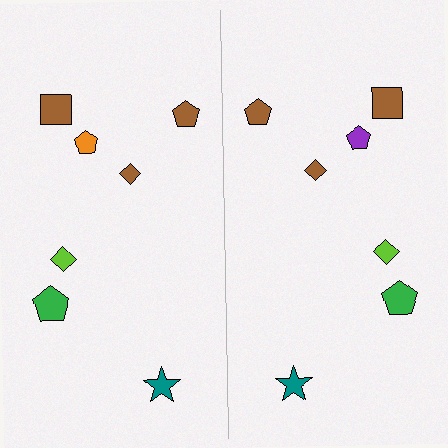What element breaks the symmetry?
The purple pentagon on the right side breaks the symmetry — its mirror counterpart is orange.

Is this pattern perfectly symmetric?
No, the pattern is not perfectly symmetric. The purple pentagon on the right side breaks the symmetry — its mirror counterpart is orange.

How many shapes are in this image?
There are 14 shapes in this image.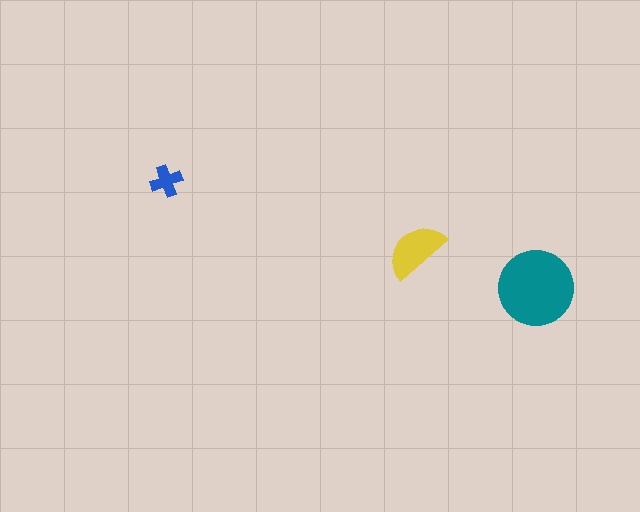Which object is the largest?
The teal circle.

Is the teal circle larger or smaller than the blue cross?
Larger.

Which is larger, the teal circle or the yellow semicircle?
The teal circle.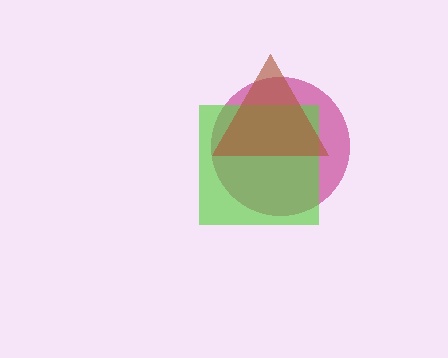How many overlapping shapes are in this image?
There are 3 overlapping shapes in the image.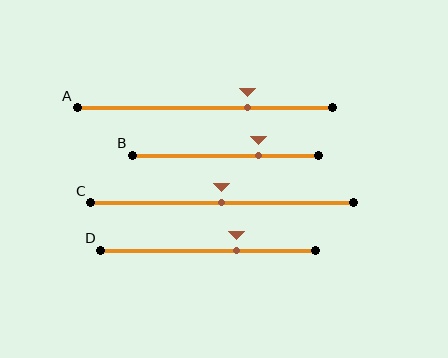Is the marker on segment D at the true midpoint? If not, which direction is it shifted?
No, the marker on segment D is shifted to the right by about 13% of the segment length.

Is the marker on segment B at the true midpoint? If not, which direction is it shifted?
No, the marker on segment B is shifted to the right by about 18% of the segment length.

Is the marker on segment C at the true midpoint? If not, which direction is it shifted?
Yes, the marker on segment C is at the true midpoint.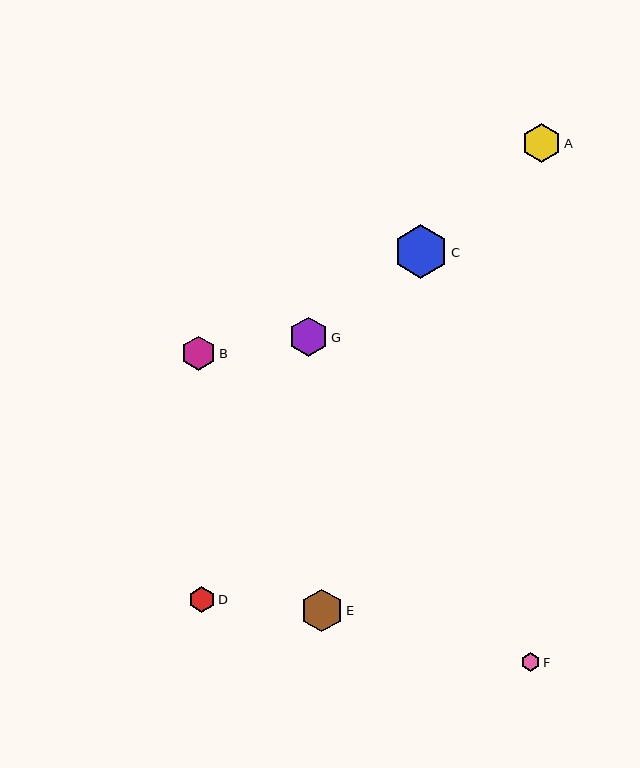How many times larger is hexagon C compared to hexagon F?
Hexagon C is approximately 2.9 times the size of hexagon F.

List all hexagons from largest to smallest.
From largest to smallest: C, E, G, A, B, D, F.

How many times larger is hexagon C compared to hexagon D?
Hexagon C is approximately 2.1 times the size of hexagon D.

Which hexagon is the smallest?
Hexagon F is the smallest with a size of approximately 18 pixels.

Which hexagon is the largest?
Hexagon C is the largest with a size of approximately 54 pixels.